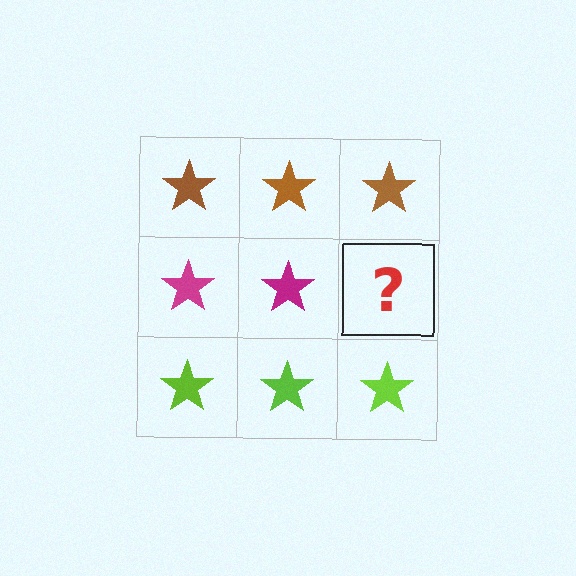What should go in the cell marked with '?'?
The missing cell should contain a magenta star.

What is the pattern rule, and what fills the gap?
The rule is that each row has a consistent color. The gap should be filled with a magenta star.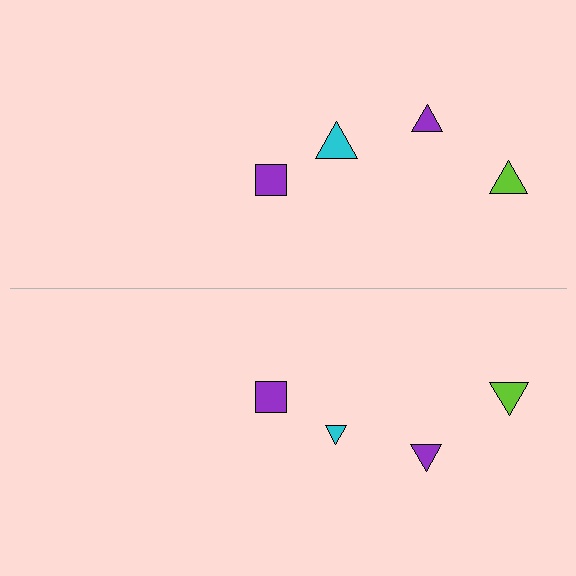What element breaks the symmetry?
The cyan triangle on the bottom side has a different size than its mirror counterpart.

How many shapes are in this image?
There are 8 shapes in this image.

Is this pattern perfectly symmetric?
No, the pattern is not perfectly symmetric. The cyan triangle on the bottom side has a different size than its mirror counterpart.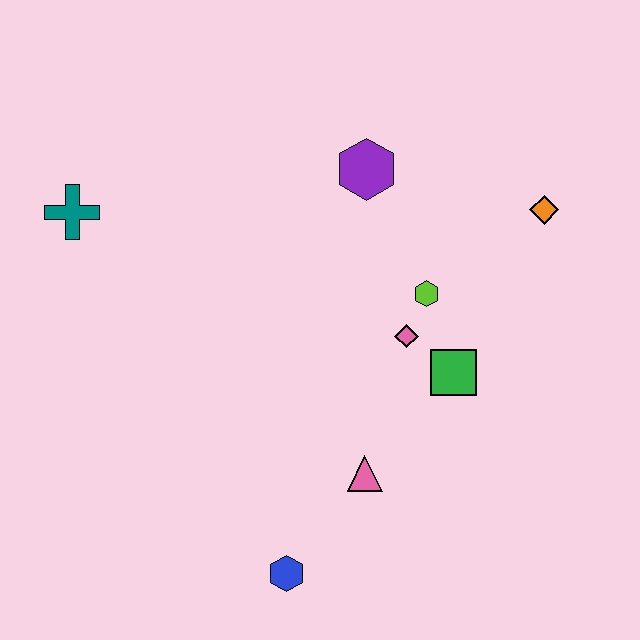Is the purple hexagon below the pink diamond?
No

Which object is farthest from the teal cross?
The orange diamond is farthest from the teal cross.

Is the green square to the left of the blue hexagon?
No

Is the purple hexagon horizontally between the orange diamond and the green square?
No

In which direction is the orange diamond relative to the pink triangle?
The orange diamond is above the pink triangle.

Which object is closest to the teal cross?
The purple hexagon is closest to the teal cross.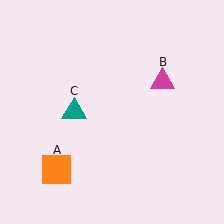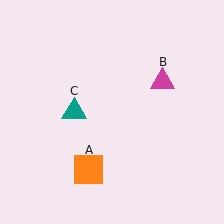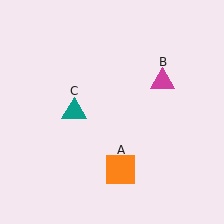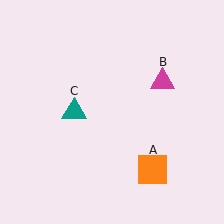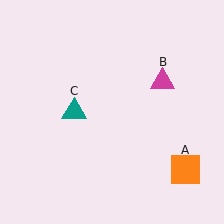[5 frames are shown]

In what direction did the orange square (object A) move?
The orange square (object A) moved right.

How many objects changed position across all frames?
1 object changed position: orange square (object A).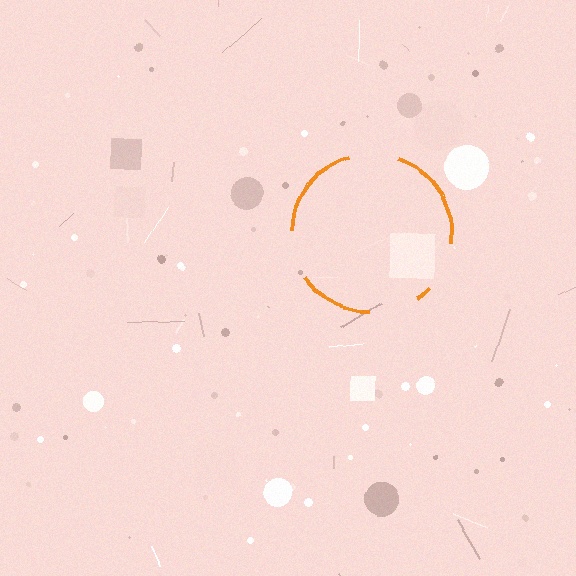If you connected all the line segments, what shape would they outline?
They would outline a circle.